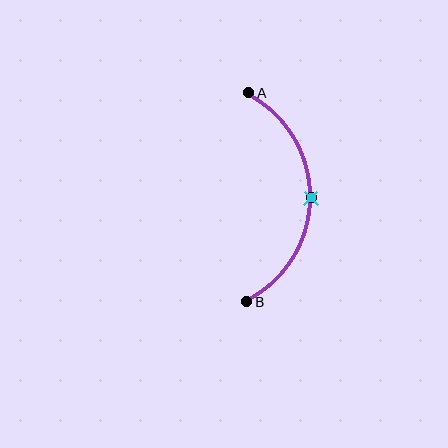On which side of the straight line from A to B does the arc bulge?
The arc bulges to the right of the straight line connecting A and B.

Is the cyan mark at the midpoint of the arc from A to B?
Yes. The cyan mark lies on the arc at equal arc-length from both A and B — it is the arc midpoint.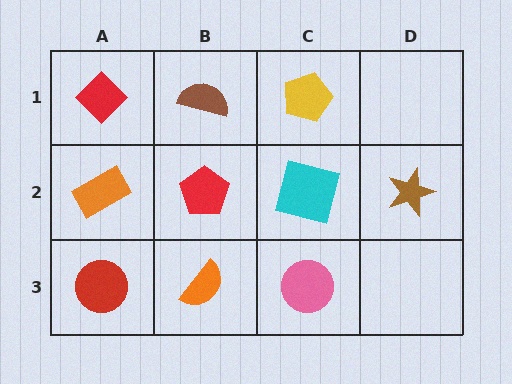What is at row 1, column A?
A red diamond.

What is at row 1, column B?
A brown semicircle.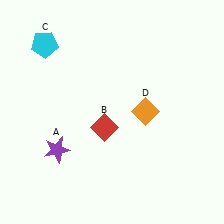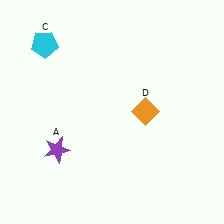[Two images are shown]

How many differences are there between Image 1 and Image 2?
There is 1 difference between the two images.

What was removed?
The red diamond (B) was removed in Image 2.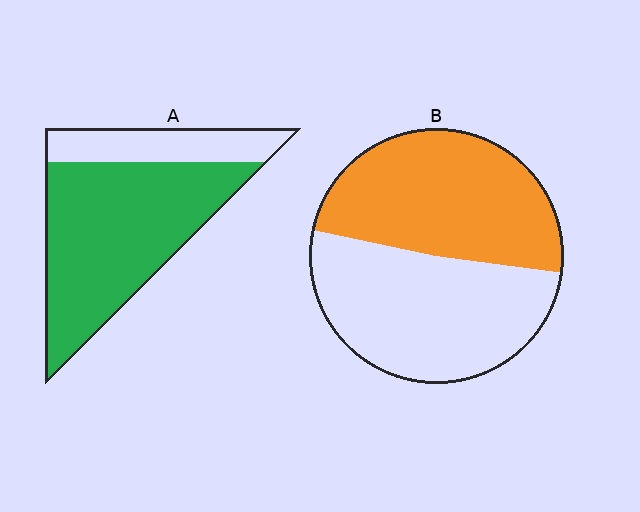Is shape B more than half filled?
Roughly half.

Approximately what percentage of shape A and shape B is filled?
A is approximately 75% and B is approximately 50%.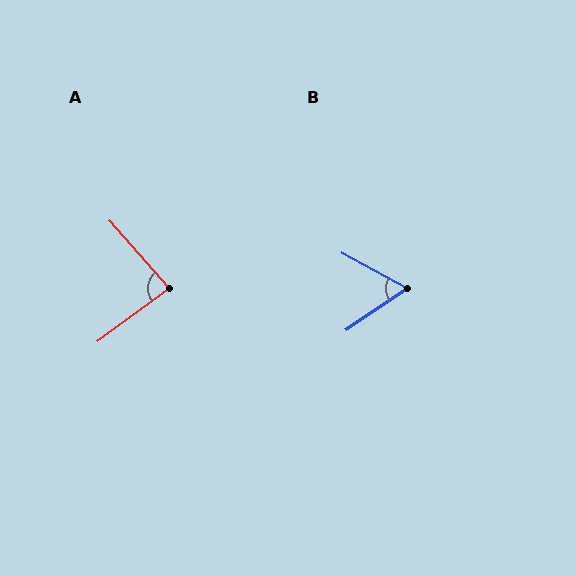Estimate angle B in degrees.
Approximately 63 degrees.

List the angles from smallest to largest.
B (63°), A (85°).